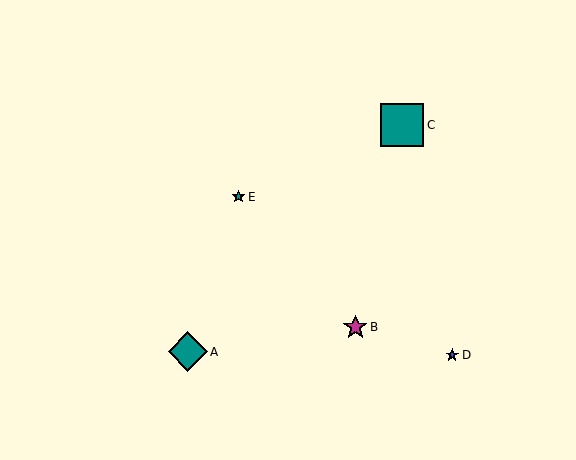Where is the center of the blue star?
The center of the blue star is at (452, 355).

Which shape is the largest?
The teal square (labeled C) is the largest.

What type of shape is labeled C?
Shape C is a teal square.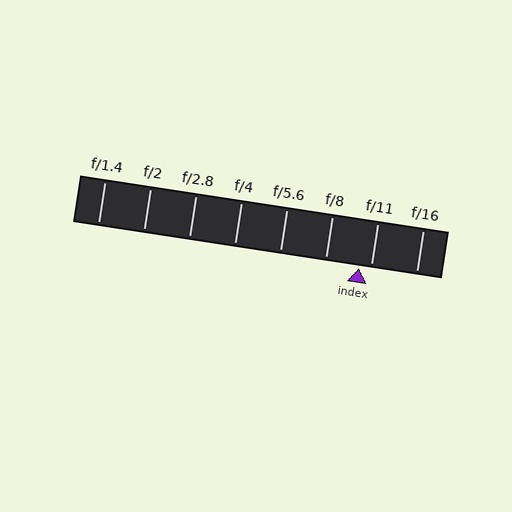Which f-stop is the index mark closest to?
The index mark is closest to f/11.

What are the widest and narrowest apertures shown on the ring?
The widest aperture shown is f/1.4 and the narrowest is f/16.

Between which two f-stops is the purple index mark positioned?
The index mark is between f/8 and f/11.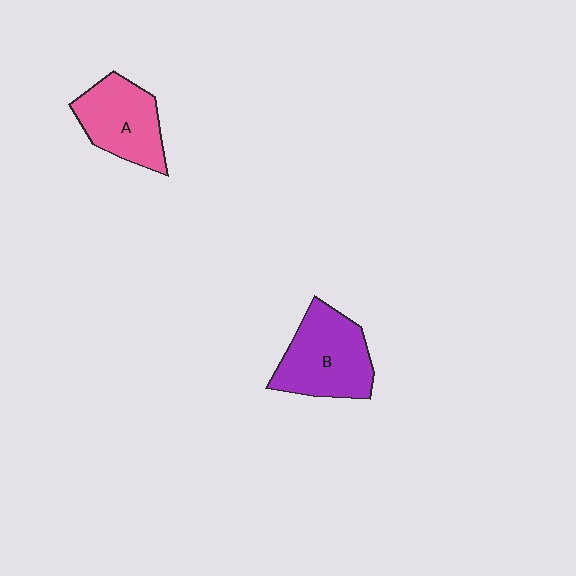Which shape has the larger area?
Shape B (purple).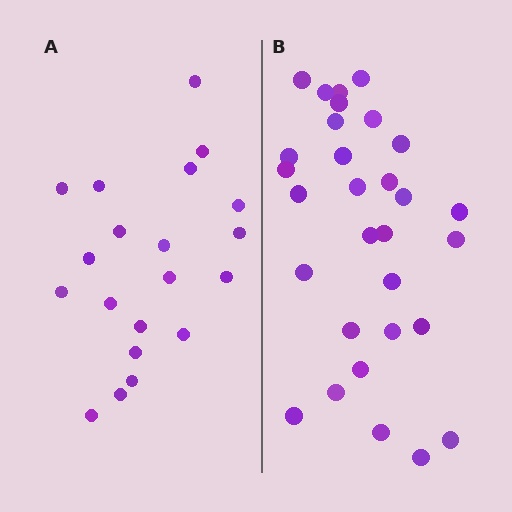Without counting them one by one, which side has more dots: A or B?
Region B (the right region) has more dots.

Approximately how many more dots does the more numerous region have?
Region B has roughly 10 or so more dots than region A.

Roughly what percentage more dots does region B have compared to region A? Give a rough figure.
About 50% more.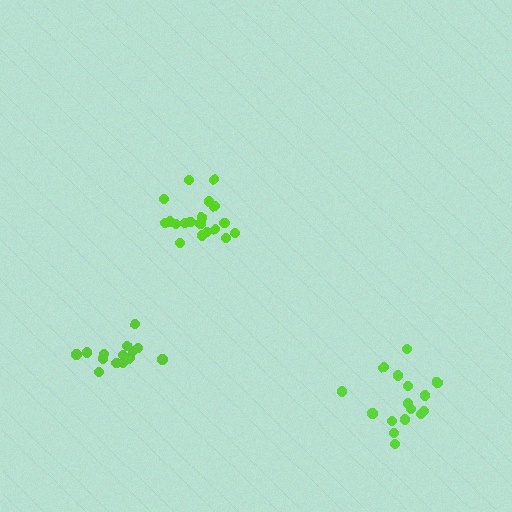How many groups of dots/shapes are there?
There are 3 groups.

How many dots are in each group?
Group 1: 14 dots, Group 2: 16 dots, Group 3: 19 dots (49 total).